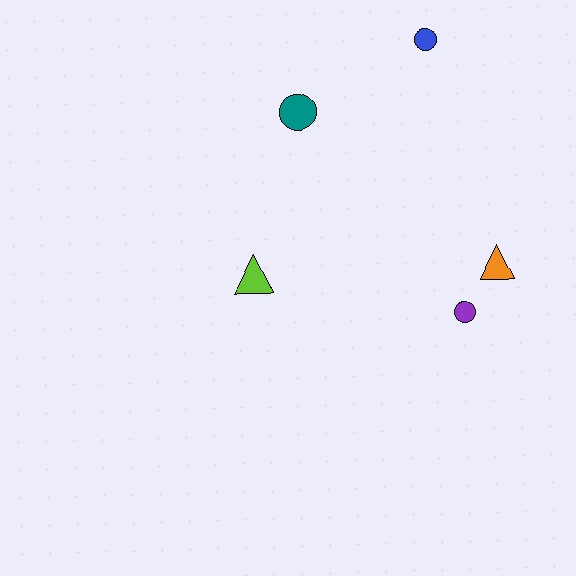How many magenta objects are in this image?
There are no magenta objects.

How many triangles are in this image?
There are 2 triangles.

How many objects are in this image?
There are 5 objects.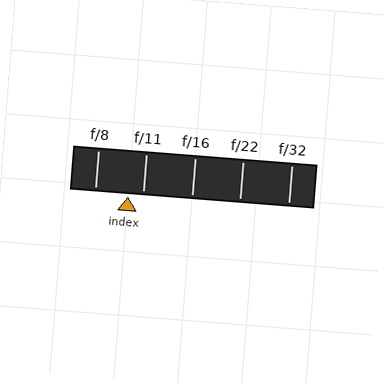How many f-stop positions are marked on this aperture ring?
There are 5 f-stop positions marked.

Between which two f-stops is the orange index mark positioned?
The index mark is between f/8 and f/11.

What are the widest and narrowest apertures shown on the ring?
The widest aperture shown is f/8 and the narrowest is f/32.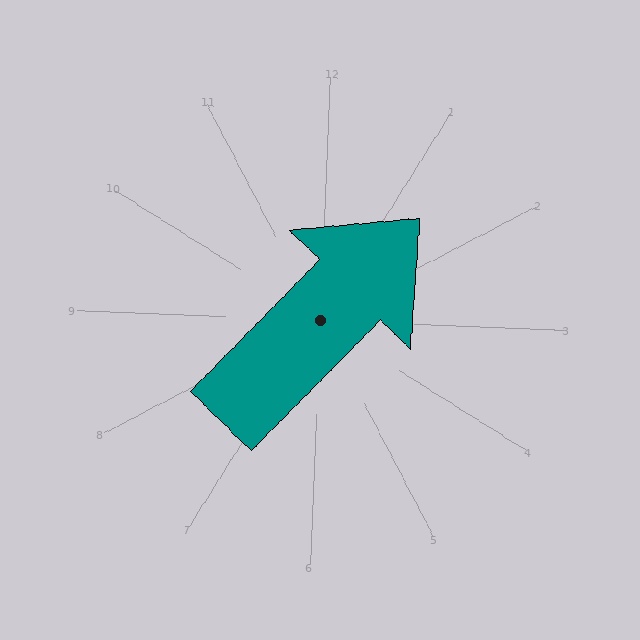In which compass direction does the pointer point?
Northeast.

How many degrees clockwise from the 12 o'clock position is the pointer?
Approximately 42 degrees.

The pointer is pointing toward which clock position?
Roughly 1 o'clock.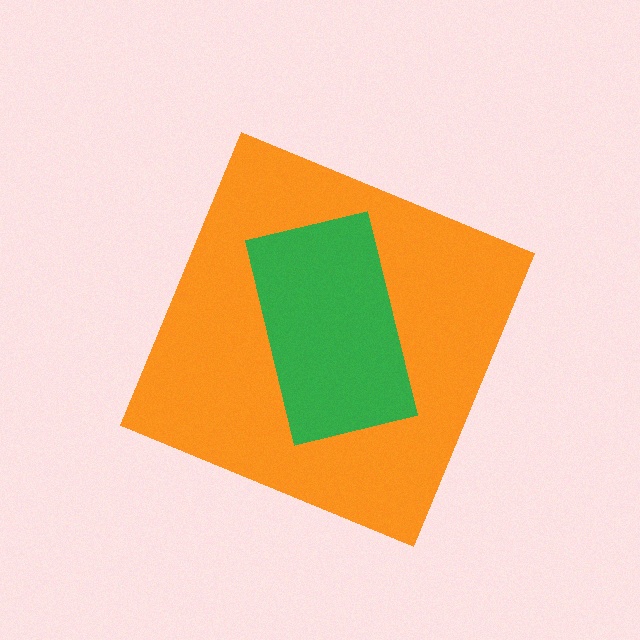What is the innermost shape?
The green rectangle.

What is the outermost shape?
The orange diamond.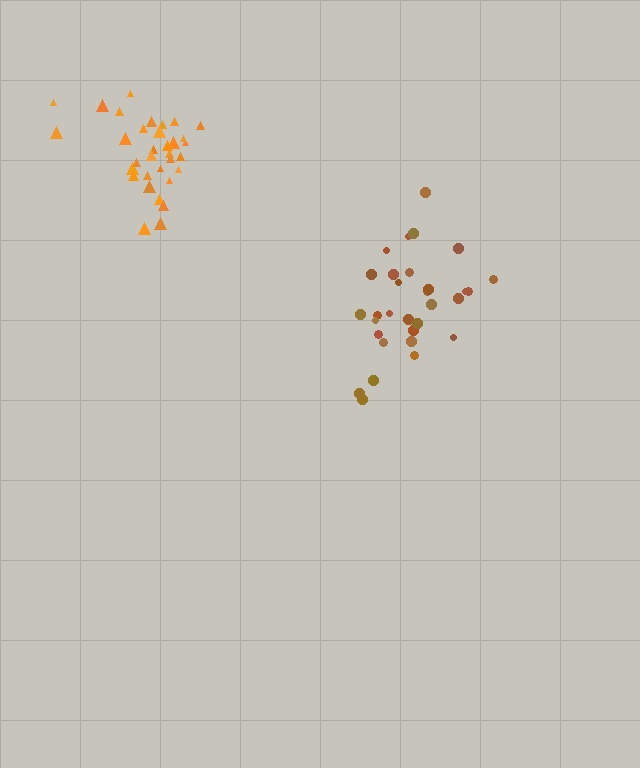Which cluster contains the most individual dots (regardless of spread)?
Orange (33).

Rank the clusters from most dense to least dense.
orange, brown.